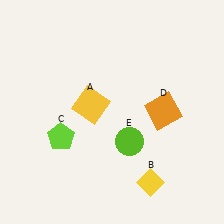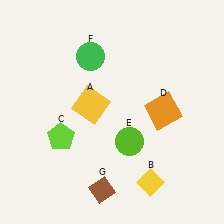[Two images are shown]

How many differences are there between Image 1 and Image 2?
There are 2 differences between the two images.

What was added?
A green circle (F), a brown diamond (G) were added in Image 2.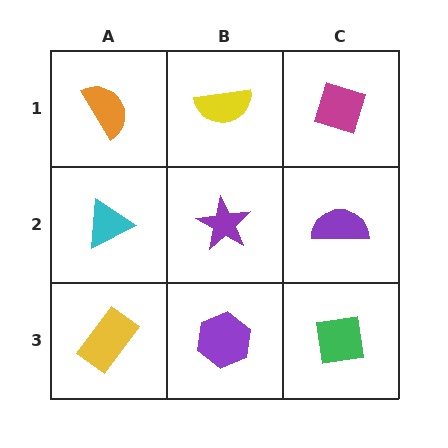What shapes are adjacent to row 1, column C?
A purple semicircle (row 2, column C), a yellow semicircle (row 1, column B).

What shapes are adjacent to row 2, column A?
An orange semicircle (row 1, column A), a yellow rectangle (row 3, column A), a purple star (row 2, column B).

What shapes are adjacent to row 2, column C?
A magenta diamond (row 1, column C), a green square (row 3, column C), a purple star (row 2, column B).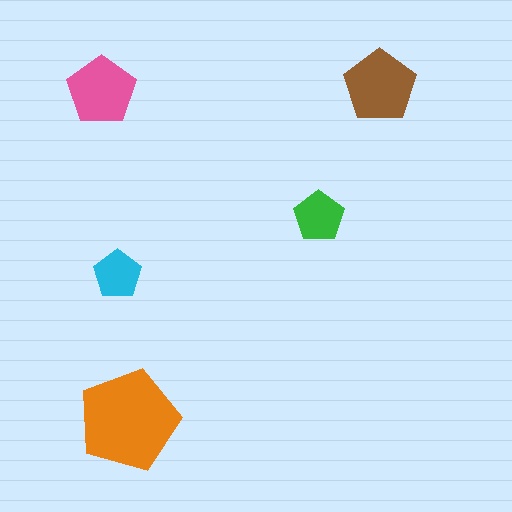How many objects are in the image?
There are 5 objects in the image.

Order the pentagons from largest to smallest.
the orange one, the brown one, the pink one, the green one, the cyan one.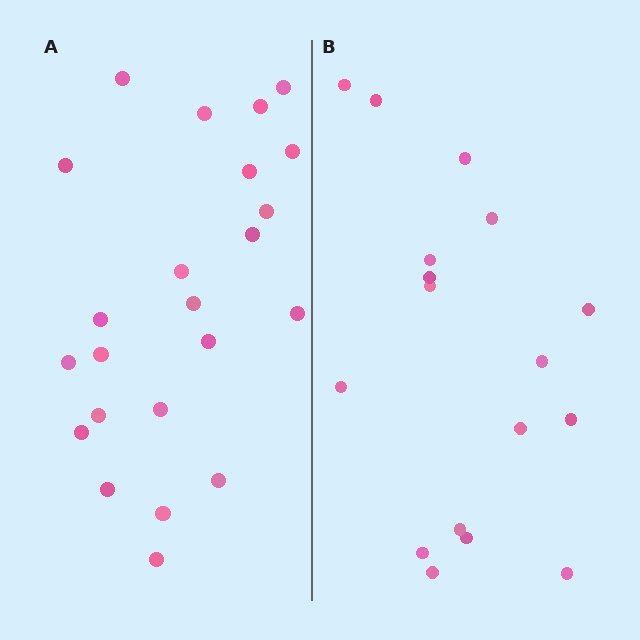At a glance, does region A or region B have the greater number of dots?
Region A (the left region) has more dots.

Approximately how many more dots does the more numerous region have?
Region A has about 6 more dots than region B.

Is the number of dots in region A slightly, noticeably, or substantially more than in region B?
Region A has noticeably more, but not dramatically so. The ratio is roughly 1.4 to 1.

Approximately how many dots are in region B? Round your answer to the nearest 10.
About 20 dots. (The exact count is 17, which rounds to 20.)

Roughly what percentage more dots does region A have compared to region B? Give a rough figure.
About 35% more.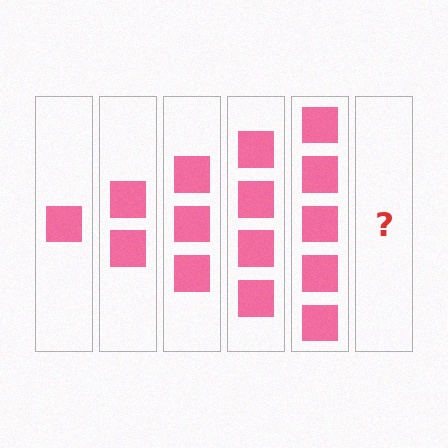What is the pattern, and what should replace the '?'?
The pattern is that each step adds one more square. The '?' should be 6 squares.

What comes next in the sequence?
The next element should be 6 squares.